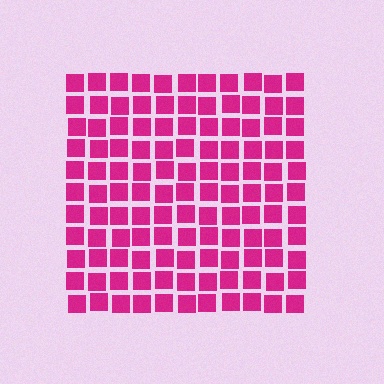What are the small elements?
The small elements are squares.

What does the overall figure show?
The overall figure shows a square.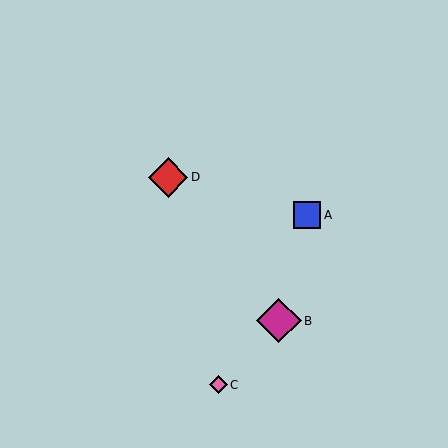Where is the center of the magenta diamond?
The center of the magenta diamond is at (279, 321).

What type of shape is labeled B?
Shape B is a magenta diamond.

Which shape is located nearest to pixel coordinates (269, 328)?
The magenta diamond (labeled B) at (279, 321) is nearest to that location.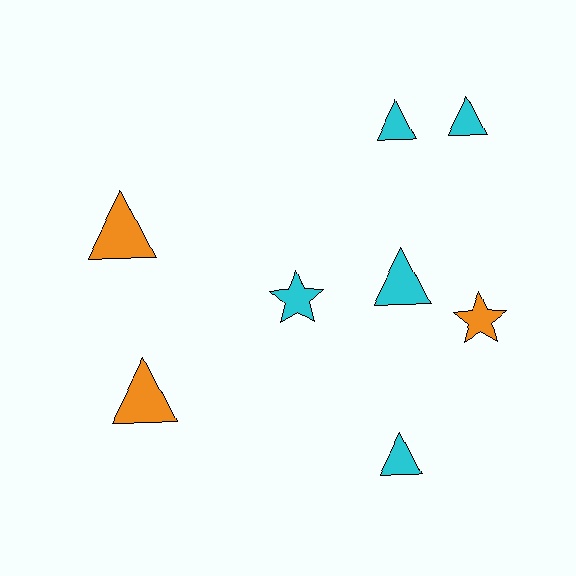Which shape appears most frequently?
Triangle, with 6 objects.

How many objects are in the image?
There are 8 objects.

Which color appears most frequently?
Cyan, with 5 objects.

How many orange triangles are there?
There are 2 orange triangles.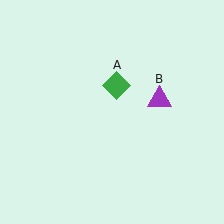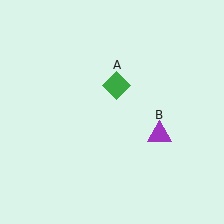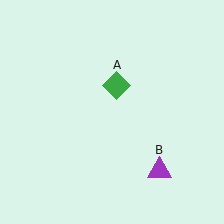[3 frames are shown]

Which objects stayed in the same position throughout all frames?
Green diamond (object A) remained stationary.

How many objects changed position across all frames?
1 object changed position: purple triangle (object B).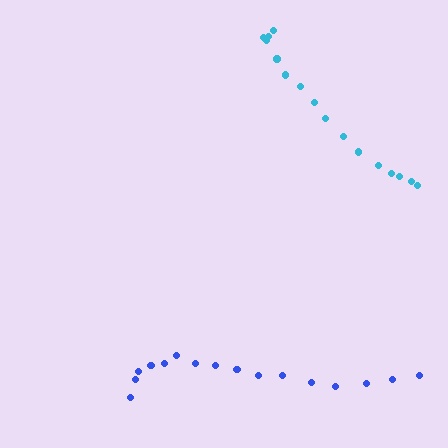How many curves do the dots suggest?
There are 2 distinct paths.